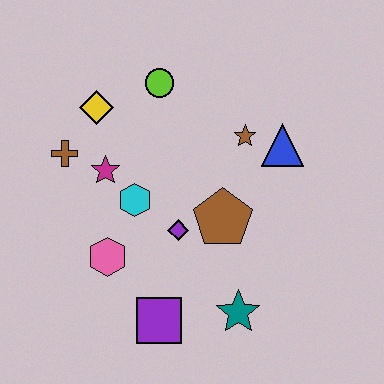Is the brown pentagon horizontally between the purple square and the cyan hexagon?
No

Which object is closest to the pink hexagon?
The cyan hexagon is closest to the pink hexagon.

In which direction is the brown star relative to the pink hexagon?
The brown star is to the right of the pink hexagon.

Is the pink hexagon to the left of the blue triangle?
Yes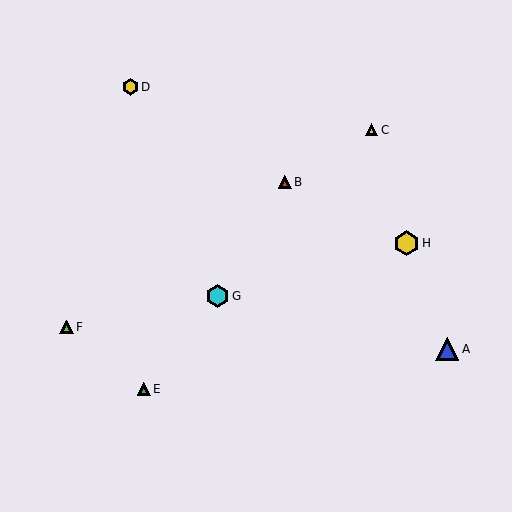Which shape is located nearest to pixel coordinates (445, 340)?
The blue triangle (labeled A) at (447, 349) is nearest to that location.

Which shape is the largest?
The yellow hexagon (labeled H) is the largest.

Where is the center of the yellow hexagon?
The center of the yellow hexagon is at (407, 243).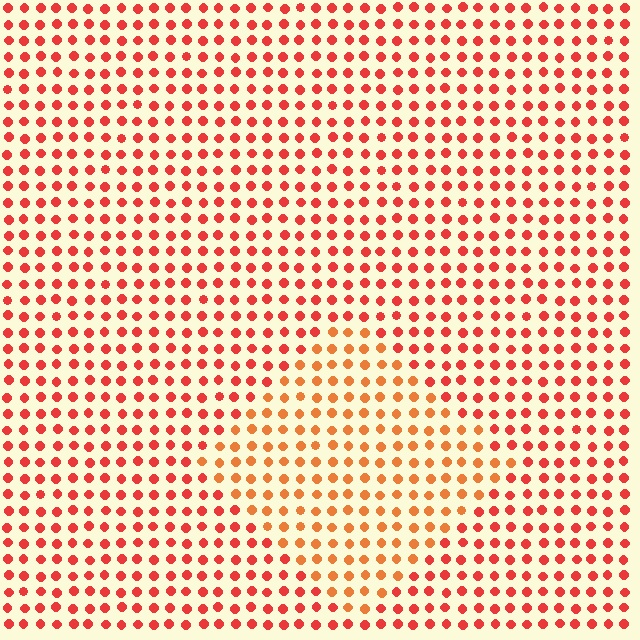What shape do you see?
I see a diamond.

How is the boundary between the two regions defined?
The boundary is defined purely by a slight shift in hue (about 24 degrees). Spacing, size, and orientation are identical on both sides.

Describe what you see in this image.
The image is filled with small red elements in a uniform arrangement. A diamond-shaped region is visible where the elements are tinted to a slightly different hue, forming a subtle color boundary.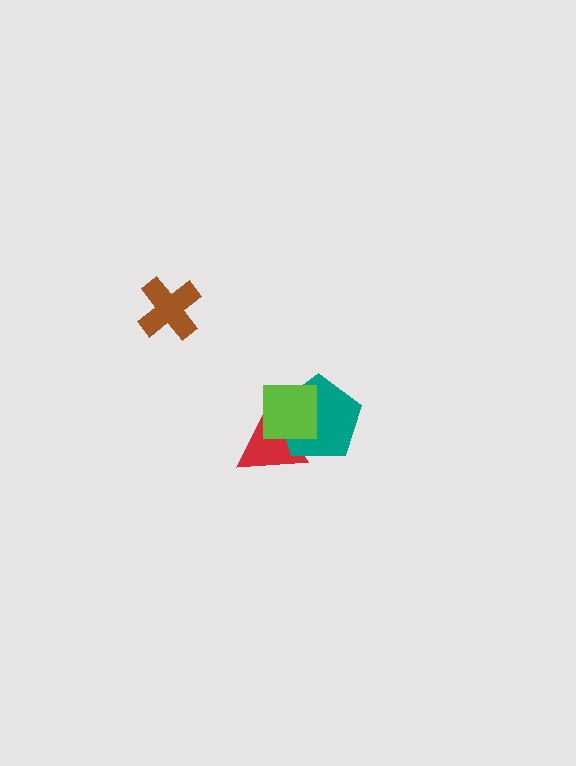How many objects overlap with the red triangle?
2 objects overlap with the red triangle.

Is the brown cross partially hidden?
No, no other shape covers it.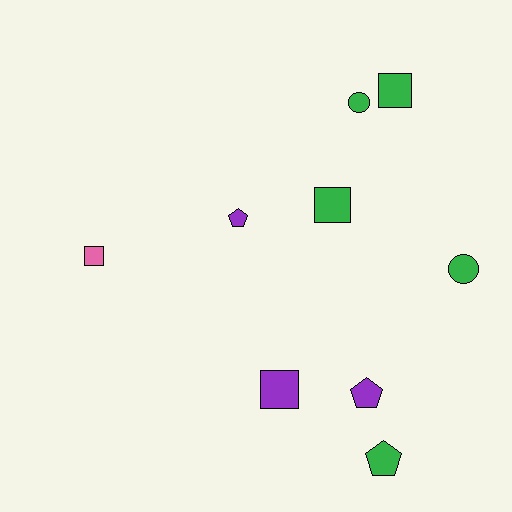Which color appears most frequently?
Green, with 5 objects.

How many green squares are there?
There are 2 green squares.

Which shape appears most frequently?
Square, with 4 objects.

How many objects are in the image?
There are 9 objects.